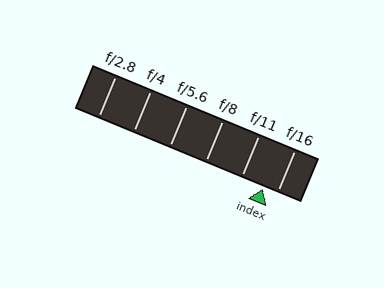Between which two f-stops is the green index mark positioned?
The index mark is between f/11 and f/16.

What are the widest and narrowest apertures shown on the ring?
The widest aperture shown is f/2.8 and the narrowest is f/16.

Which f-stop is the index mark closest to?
The index mark is closest to f/16.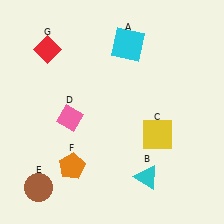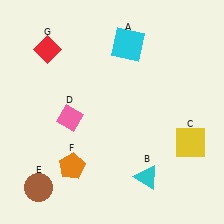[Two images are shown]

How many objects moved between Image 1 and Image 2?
1 object moved between the two images.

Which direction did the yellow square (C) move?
The yellow square (C) moved right.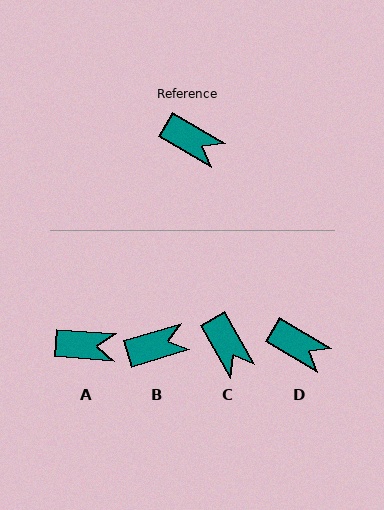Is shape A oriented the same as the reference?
No, it is off by about 26 degrees.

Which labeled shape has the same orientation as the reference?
D.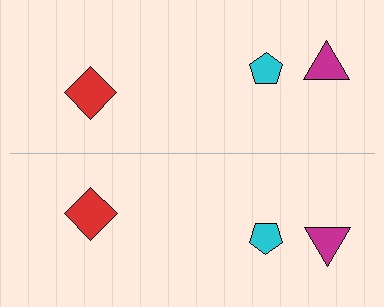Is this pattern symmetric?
Yes, this pattern has bilateral (reflection) symmetry.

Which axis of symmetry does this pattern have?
The pattern has a horizontal axis of symmetry running through the center of the image.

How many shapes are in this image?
There are 6 shapes in this image.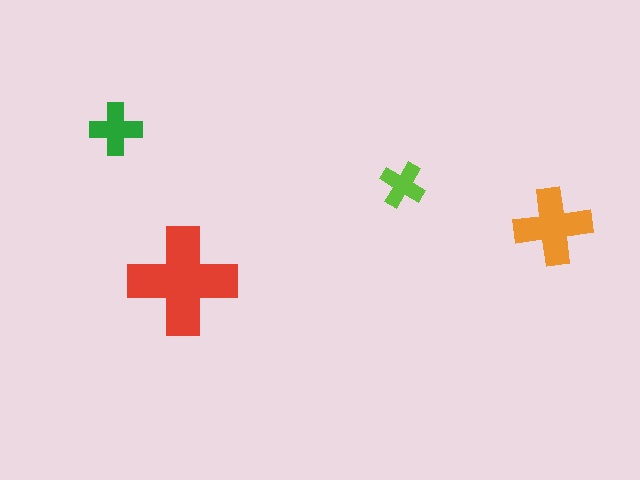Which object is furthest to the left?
The green cross is leftmost.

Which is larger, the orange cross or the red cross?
The red one.